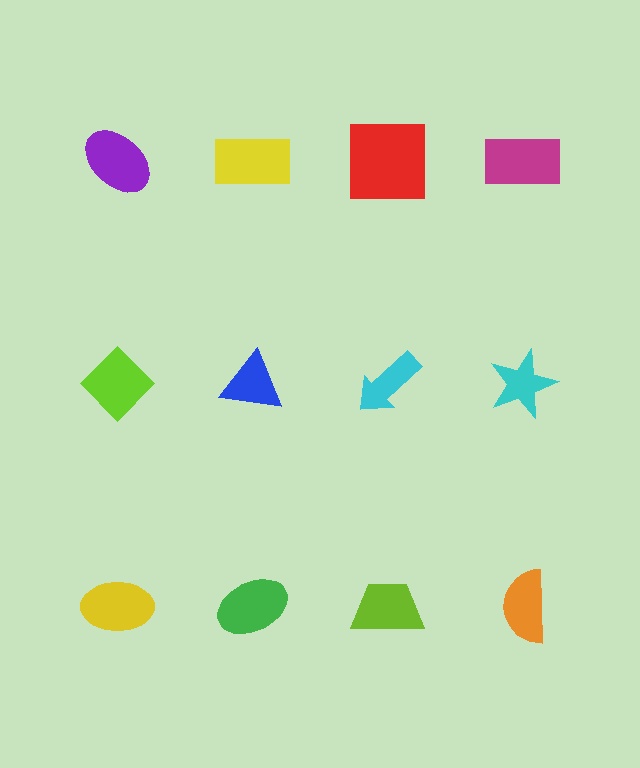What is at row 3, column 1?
A yellow ellipse.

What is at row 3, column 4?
An orange semicircle.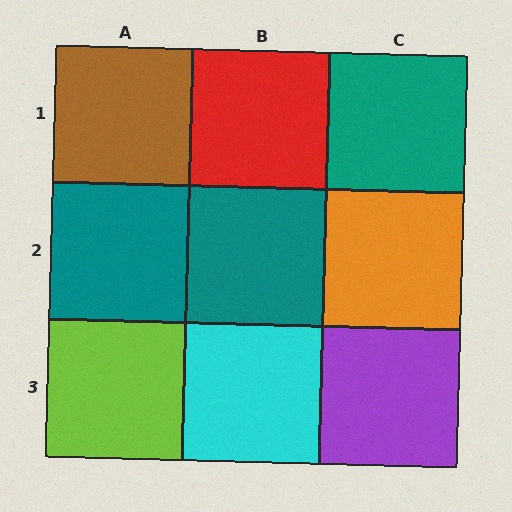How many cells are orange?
1 cell is orange.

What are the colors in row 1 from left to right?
Brown, red, teal.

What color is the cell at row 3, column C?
Purple.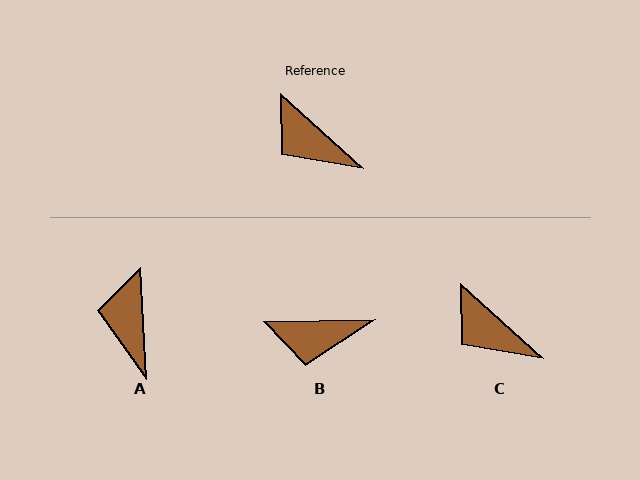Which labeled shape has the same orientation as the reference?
C.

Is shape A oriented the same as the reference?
No, it is off by about 45 degrees.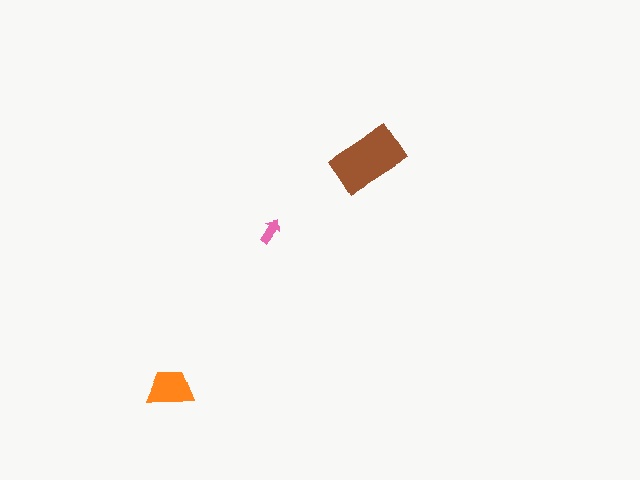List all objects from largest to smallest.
The brown rectangle, the orange trapezoid, the pink arrow.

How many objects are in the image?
There are 3 objects in the image.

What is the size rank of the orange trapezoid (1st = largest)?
2nd.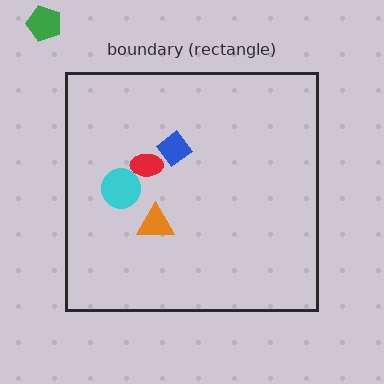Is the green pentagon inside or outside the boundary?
Outside.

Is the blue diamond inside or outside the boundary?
Inside.